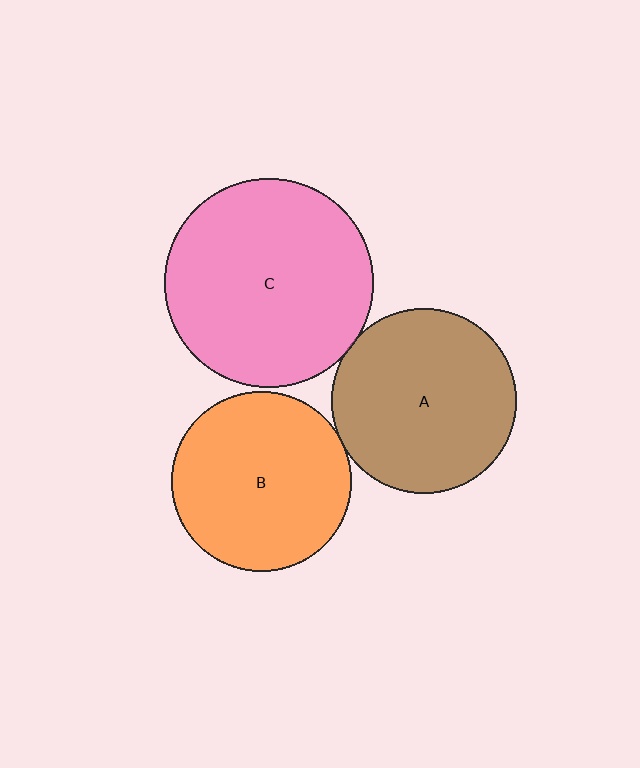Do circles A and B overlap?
Yes.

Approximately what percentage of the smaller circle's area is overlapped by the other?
Approximately 5%.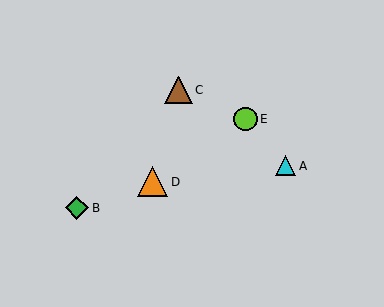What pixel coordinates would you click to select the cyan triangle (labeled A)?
Click at (285, 166) to select the cyan triangle A.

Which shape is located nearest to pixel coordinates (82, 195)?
The green diamond (labeled B) at (77, 208) is nearest to that location.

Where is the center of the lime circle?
The center of the lime circle is at (245, 119).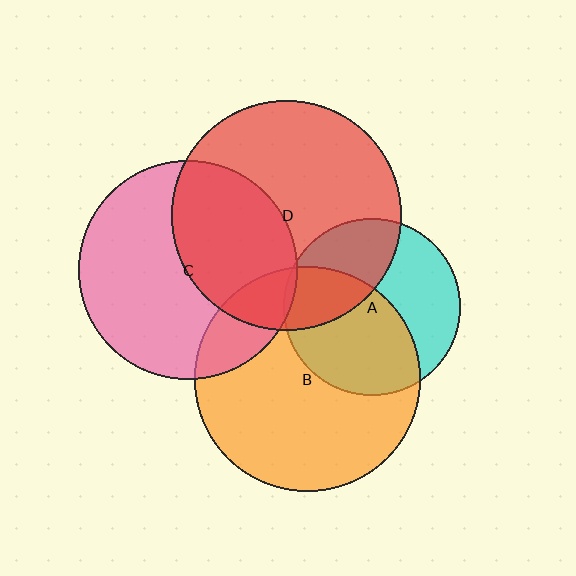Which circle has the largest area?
Circle D (red).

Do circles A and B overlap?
Yes.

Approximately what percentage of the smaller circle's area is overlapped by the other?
Approximately 50%.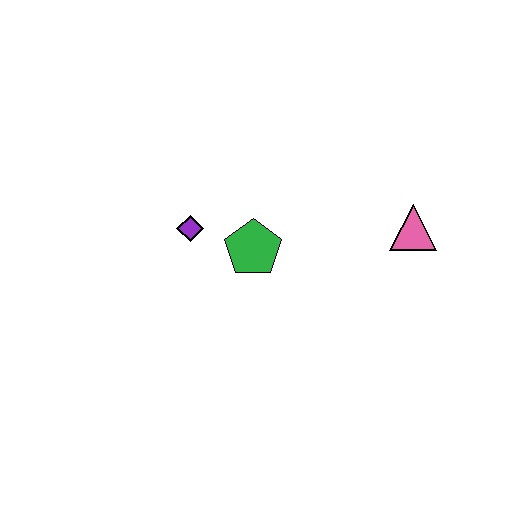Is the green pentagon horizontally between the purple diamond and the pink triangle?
Yes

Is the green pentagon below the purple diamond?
Yes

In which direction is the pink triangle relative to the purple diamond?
The pink triangle is to the right of the purple diamond.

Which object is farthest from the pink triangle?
The purple diamond is farthest from the pink triangle.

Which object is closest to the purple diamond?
The green pentagon is closest to the purple diamond.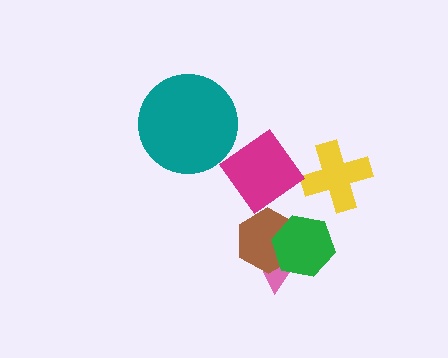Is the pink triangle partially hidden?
Yes, it is partially covered by another shape.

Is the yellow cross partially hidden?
No, no other shape covers it.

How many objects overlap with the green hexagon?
2 objects overlap with the green hexagon.